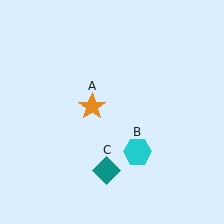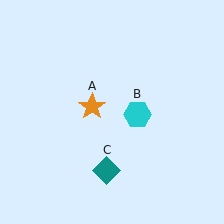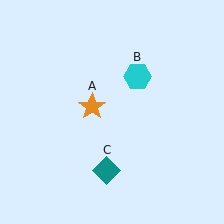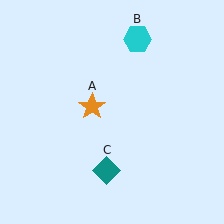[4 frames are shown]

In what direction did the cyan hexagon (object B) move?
The cyan hexagon (object B) moved up.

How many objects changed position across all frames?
1 object changed position: cyan hexagon (object B).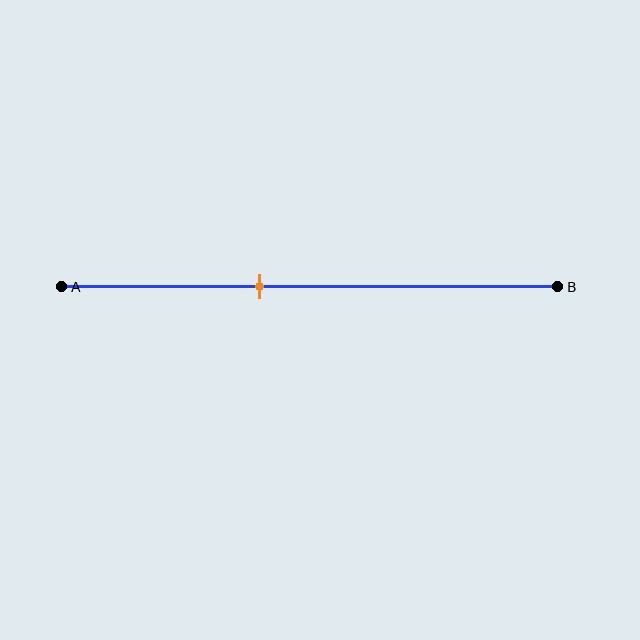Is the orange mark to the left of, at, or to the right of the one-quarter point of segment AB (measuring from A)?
The orange mark is to the right of the one-quarter point of segment AB.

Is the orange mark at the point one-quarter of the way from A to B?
No, the mark is at about 40% from A, not at the 25% one-quarter point.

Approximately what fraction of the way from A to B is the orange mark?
The orange mark is approximately 40% of the way from A to B.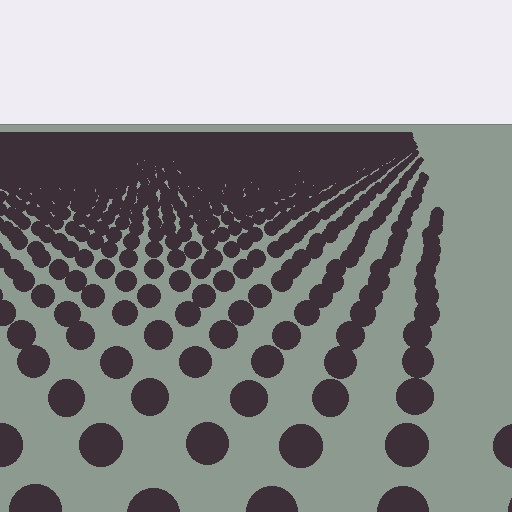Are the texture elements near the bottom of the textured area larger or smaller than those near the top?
Larger. Near the bottom, elements are closer to the viewer and appear at a bigger on-screen size.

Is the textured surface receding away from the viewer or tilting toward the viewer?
The surface is receding away from the viewer. Texture elements get smaller and denser toward the top.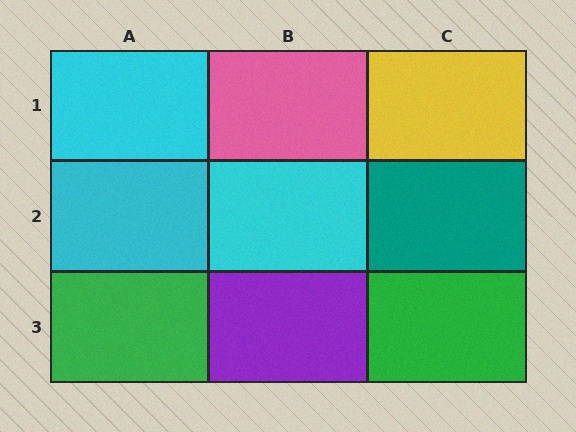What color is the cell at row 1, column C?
Yellow.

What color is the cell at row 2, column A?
Cyan.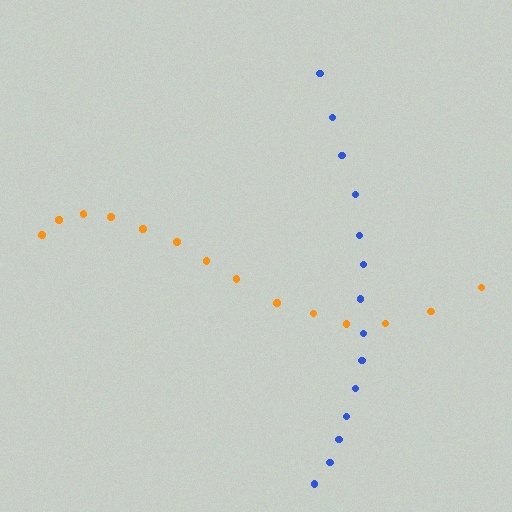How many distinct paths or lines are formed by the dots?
There are 2 distinct paths.